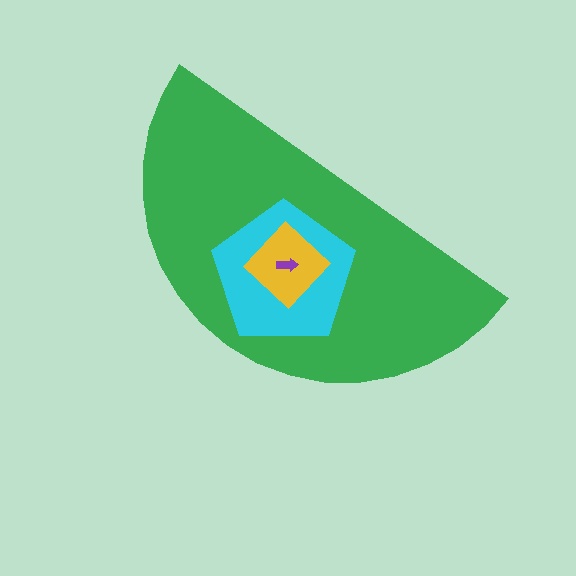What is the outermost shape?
The green semicircle.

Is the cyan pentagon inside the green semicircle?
Yes.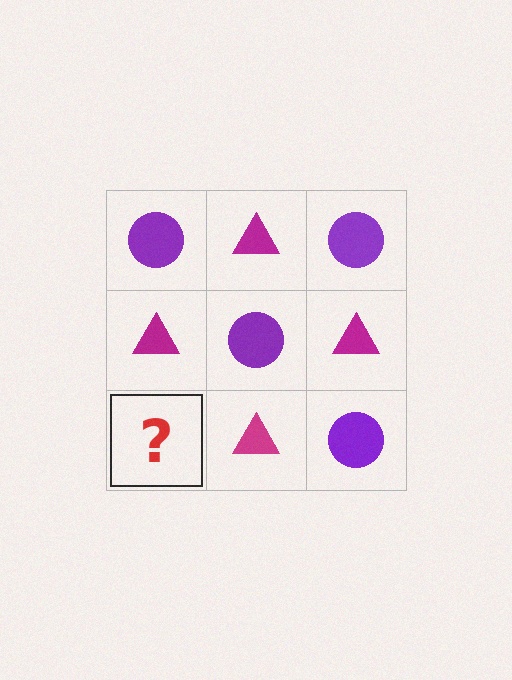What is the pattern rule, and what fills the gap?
The rule is that it alternates purple circle and magenta triangle in a checkerboard pattern. The gap should be filled with a purple circle.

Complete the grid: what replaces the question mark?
The question mark should be replaced with a purple circle.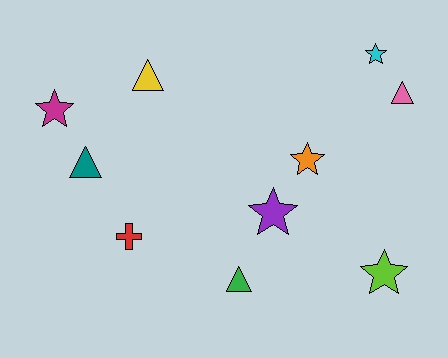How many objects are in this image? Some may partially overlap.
There are 10 objects.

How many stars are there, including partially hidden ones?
There are 5 stars.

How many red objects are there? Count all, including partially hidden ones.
There is 1 red object.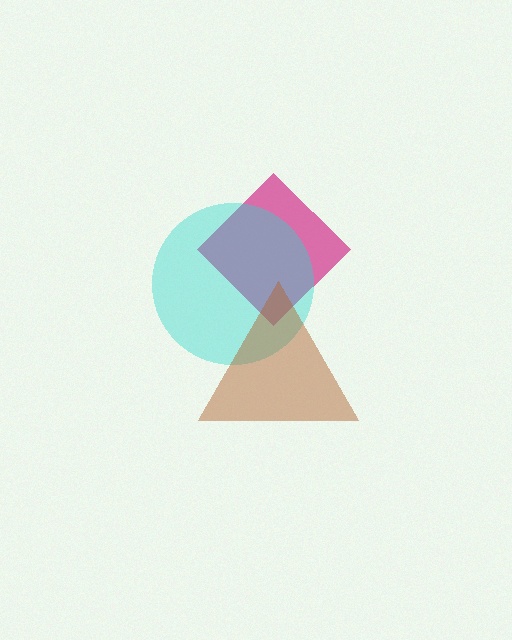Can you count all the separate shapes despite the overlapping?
Yes, there are 3 separate shapes.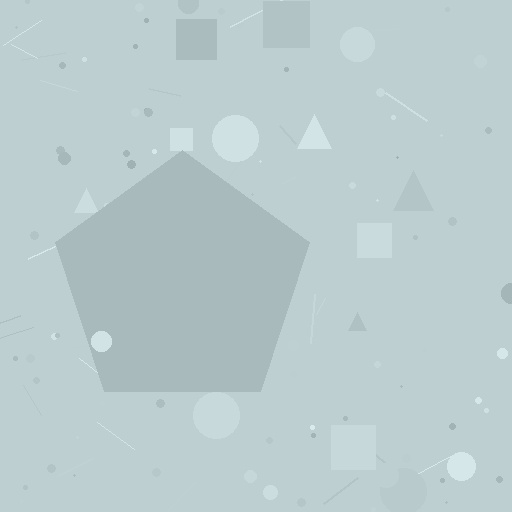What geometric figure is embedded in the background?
A pentagon is embedded in the background.